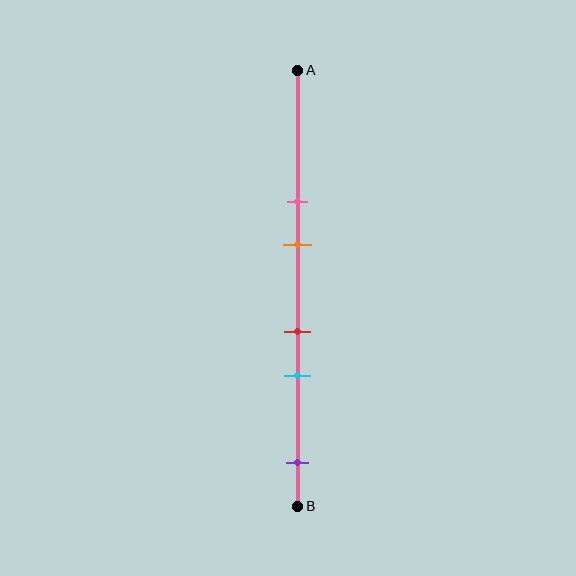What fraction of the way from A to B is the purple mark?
The purple mark is approximately 90% (0.9) of the way from A to B.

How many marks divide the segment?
There are 5 marks dividing the segment.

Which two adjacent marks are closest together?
The red and cyan marks are the closest adjacent pair.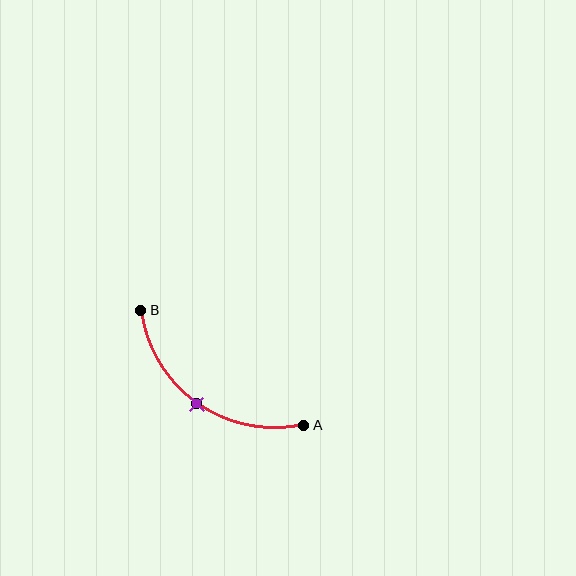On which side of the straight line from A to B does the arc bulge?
The arc bulges below and to the left of the straight line connecting A and B.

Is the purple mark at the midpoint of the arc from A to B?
Yes. The purple mark lies on the arc at equal arc-length from both A and B — it is the arc midpoint.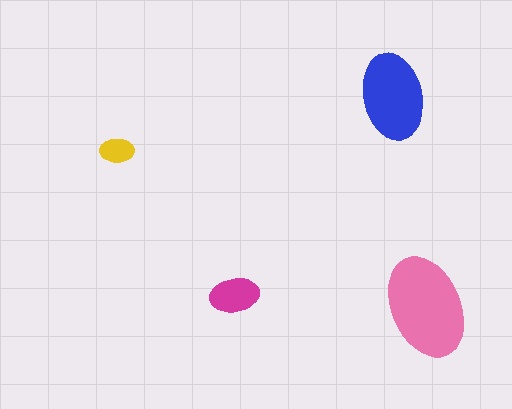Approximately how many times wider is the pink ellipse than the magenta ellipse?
About 2 times wider.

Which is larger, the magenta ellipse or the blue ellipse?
The blue one.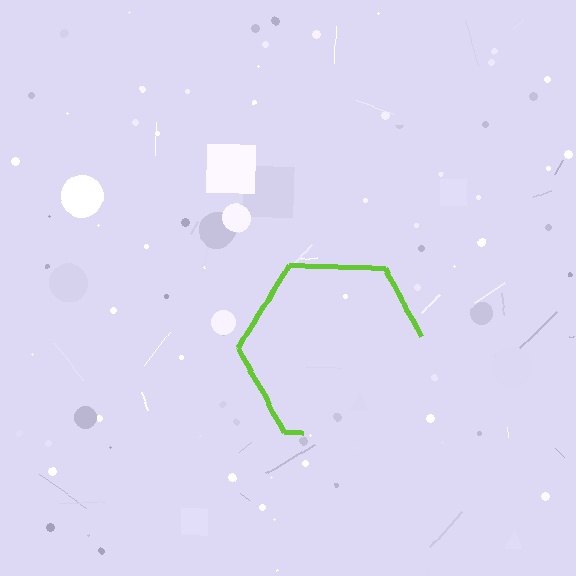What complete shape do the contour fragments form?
The contour fragments form a hexagon.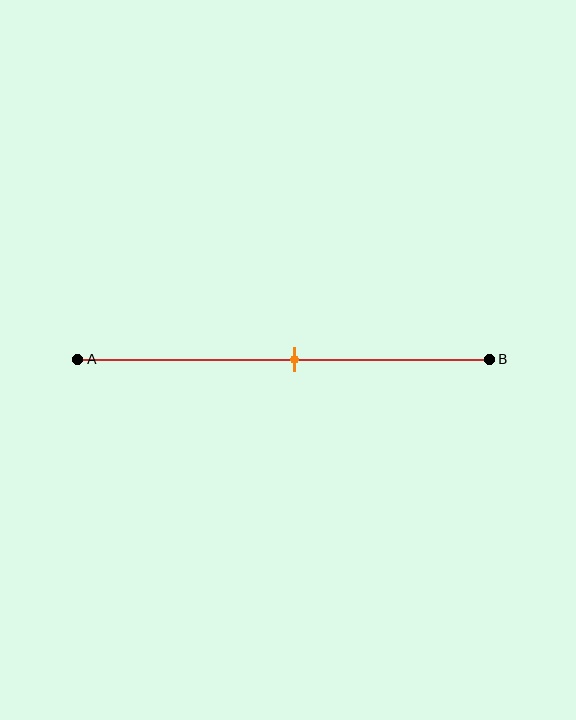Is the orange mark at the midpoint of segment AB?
Yes, the mark is approximately at the midpoint.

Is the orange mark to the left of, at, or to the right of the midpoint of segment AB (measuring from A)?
The orange mark is approximately at the midpoint of segment AB.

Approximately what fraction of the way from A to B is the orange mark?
The orange mark is approximately 55% of the way from A to B.